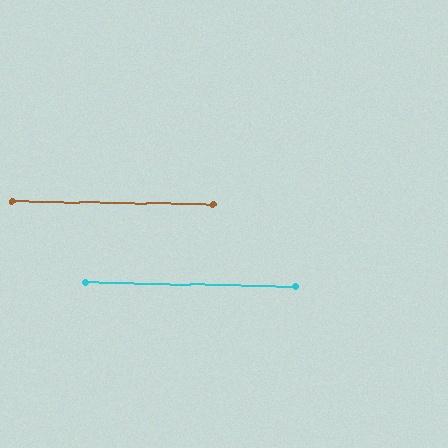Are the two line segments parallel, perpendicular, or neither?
Parallel — their directions differ by only 0.0°.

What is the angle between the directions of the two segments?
Approximately 0 degrees.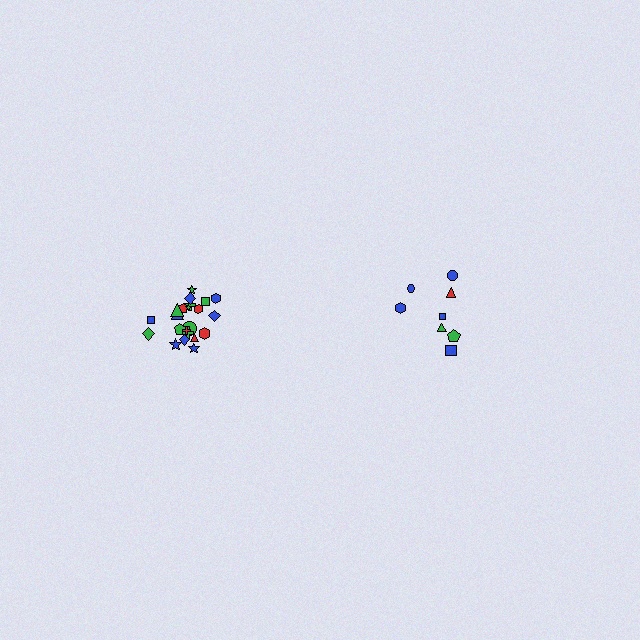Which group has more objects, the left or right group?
The left group.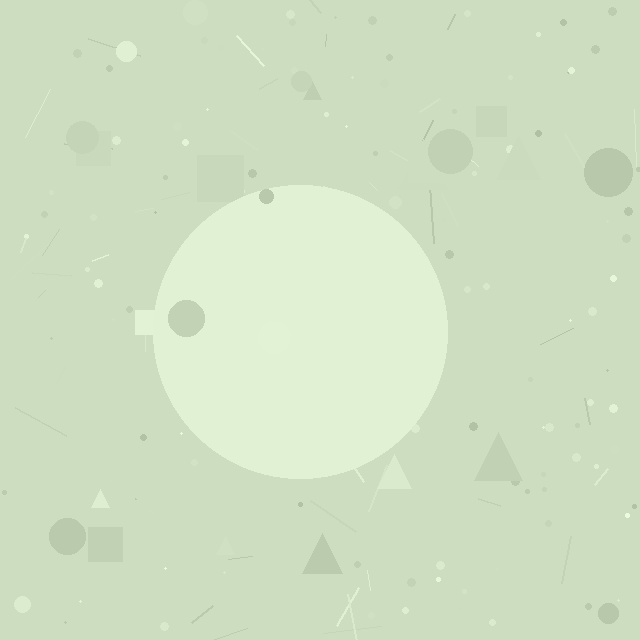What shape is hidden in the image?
A circle is hidden in the image.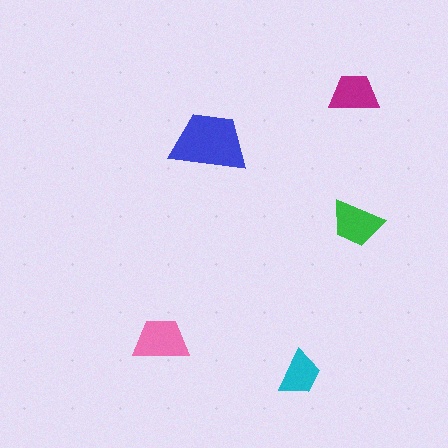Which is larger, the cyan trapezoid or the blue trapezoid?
The blue one.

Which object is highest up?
The magenta trapezoid is topmost.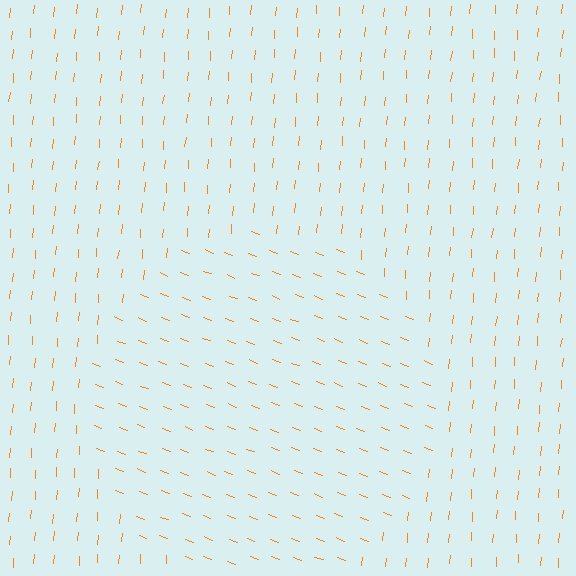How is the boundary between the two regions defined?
The boundary is defined purely by a change in line orientation (approximately 74 degrees difference). All lines are the same color and thickness.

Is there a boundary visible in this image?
Yes, there is a texture boundary formed by a change in line orientation.